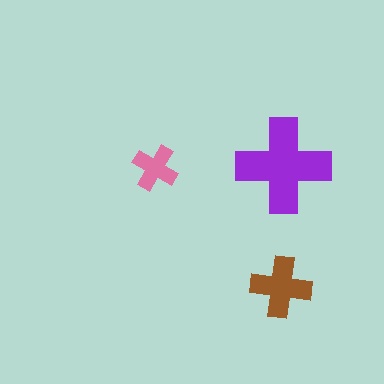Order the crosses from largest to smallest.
the purple one, the brown one, the pink one.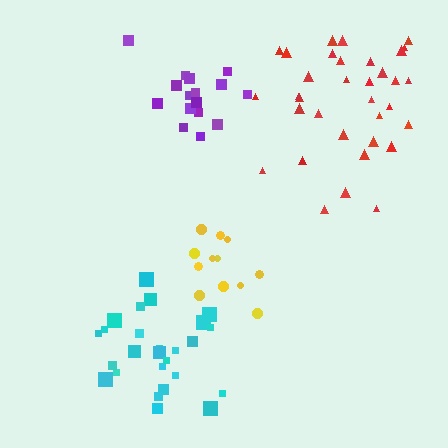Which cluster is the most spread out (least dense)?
Purple.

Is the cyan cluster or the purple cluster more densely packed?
Cyan.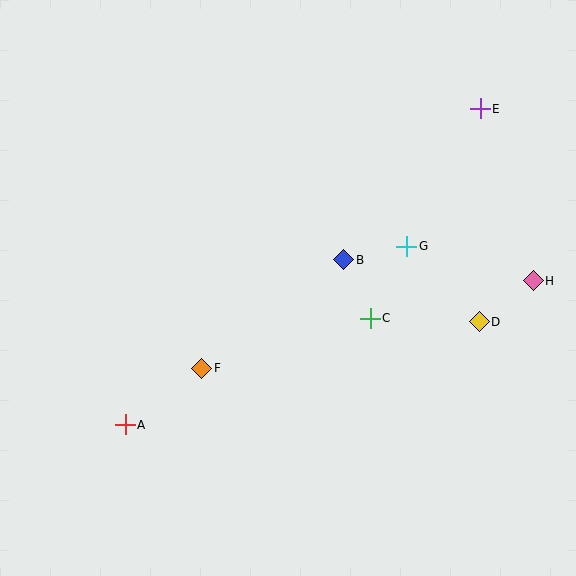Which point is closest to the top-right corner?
Point E is closest to the top-right corner.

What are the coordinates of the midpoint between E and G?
The midpoint between E and G is at (444, 178).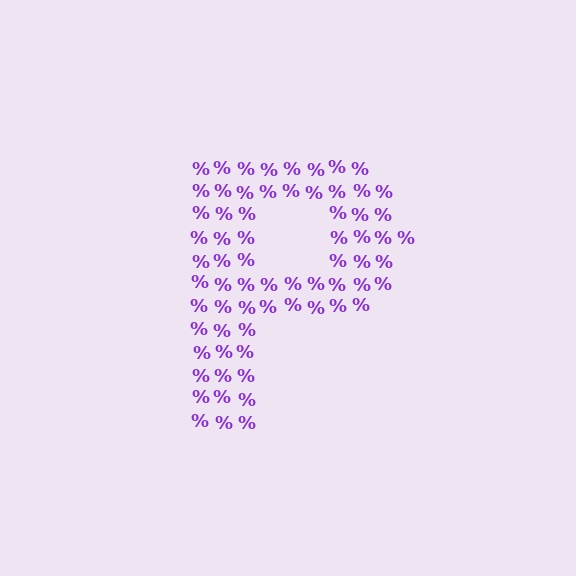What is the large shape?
The large shape is the letter P.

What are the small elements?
The small elements are percent signs.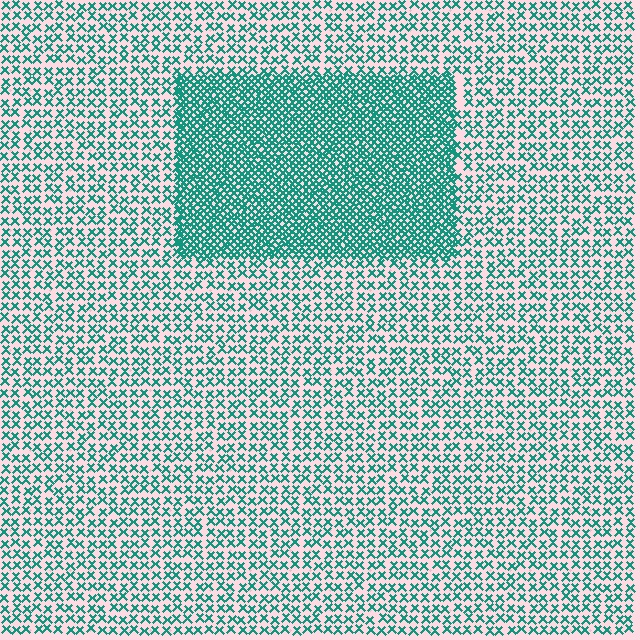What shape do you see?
I see a rectangle.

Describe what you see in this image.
The image contains small teal elements arranged at two different densities. A rectangle-shaped region is visible where the elements are more densely packed than the surrounding area.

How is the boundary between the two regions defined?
The boundary is defined by a change in element density (approximately 2.5x ratio). All elements are the same color, size, and shape.